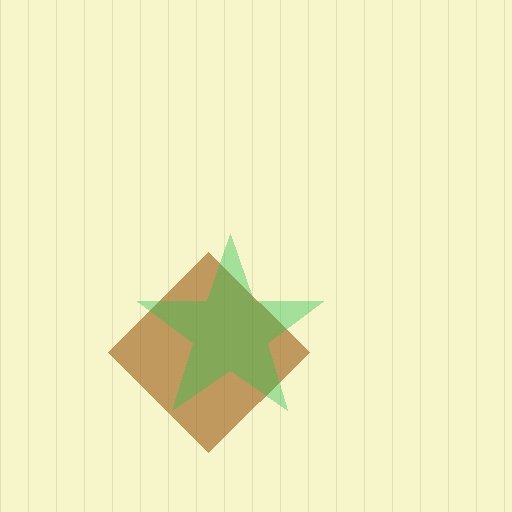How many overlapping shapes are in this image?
There are 2 overlapping shapes in the image.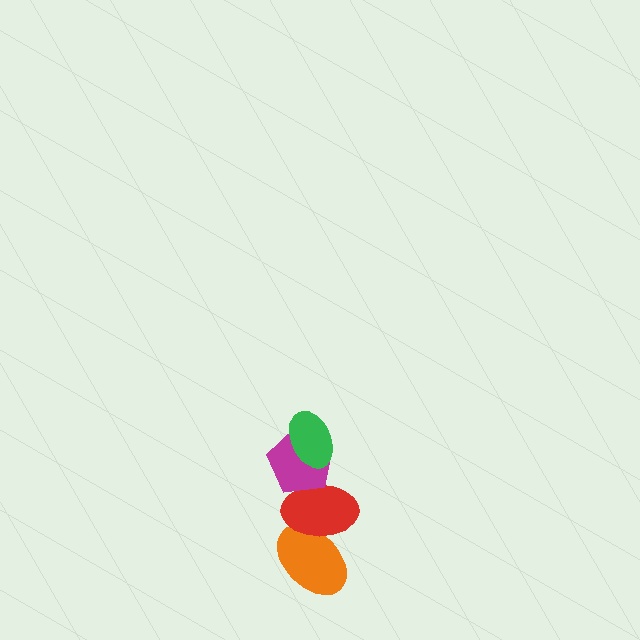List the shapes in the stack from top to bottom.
From top to bottom: the green ellipse, the magenta pentagon, the red ellipse, the orange ellipse.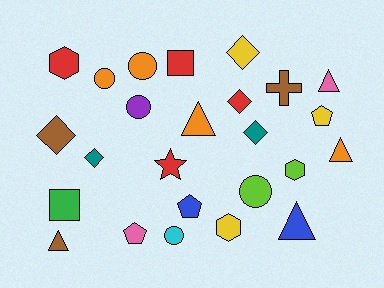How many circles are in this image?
There are 5 circles.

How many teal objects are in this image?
There are 2 teal objects.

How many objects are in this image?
There are 25 objects.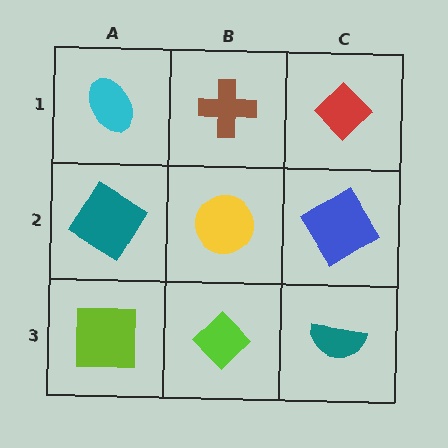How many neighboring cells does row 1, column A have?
2.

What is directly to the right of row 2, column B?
A blue diamond.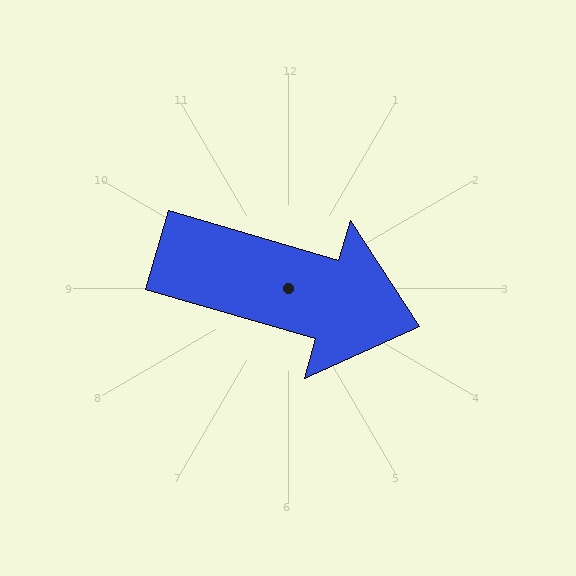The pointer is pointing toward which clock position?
Roughly 4 o'clock.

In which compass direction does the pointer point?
East.